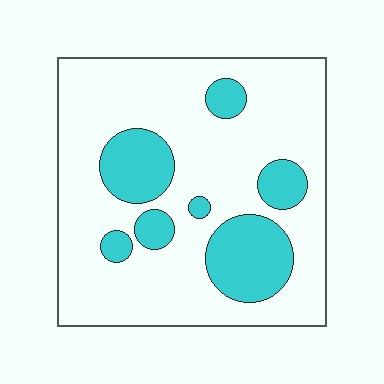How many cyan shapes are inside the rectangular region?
7.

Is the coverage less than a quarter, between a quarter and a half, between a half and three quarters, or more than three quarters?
Less than a quarter.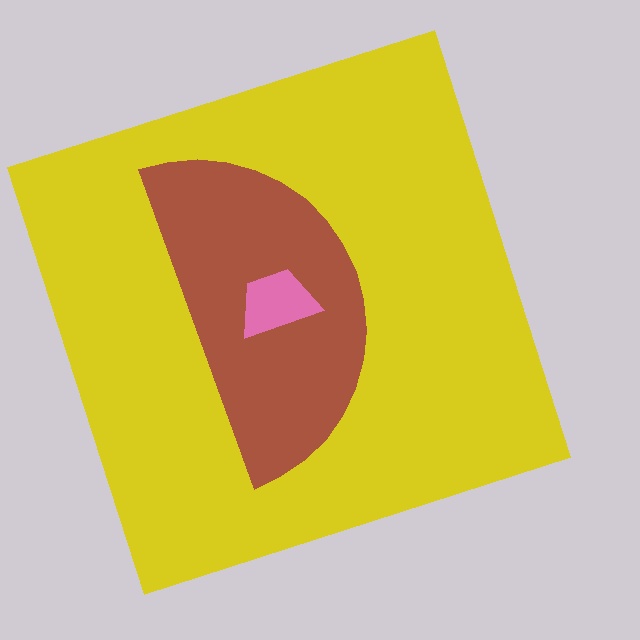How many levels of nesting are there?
3.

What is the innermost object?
The pink trapezoid.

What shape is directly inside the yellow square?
The brown semicircle.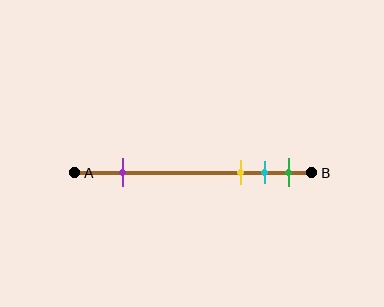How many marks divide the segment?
There are 4 marks dividing the segment.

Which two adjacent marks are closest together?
The cyan and green marks are the closest adjacent pair.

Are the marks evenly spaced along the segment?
No, the marks are not evenly spaced.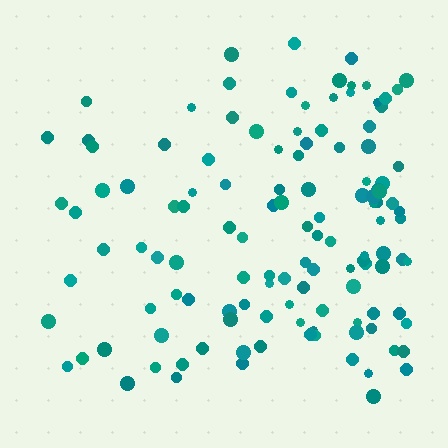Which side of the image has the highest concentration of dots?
The right.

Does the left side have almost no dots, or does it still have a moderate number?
Still a moderate number, just noticeably fewer than the right.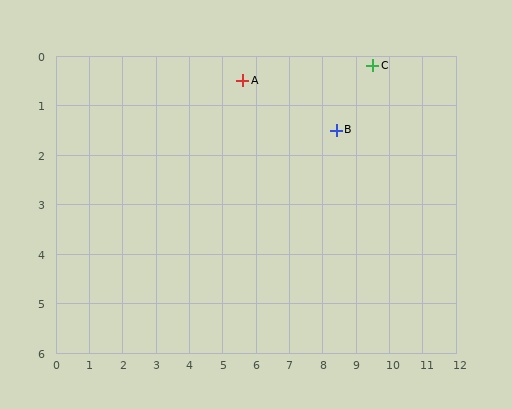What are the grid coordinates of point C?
Point C is at approximately (9.5, 0.2).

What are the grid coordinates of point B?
Point B is at approximately (8.4, 1.5).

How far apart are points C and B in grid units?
Points C and B are about 1.7 grid units apart.